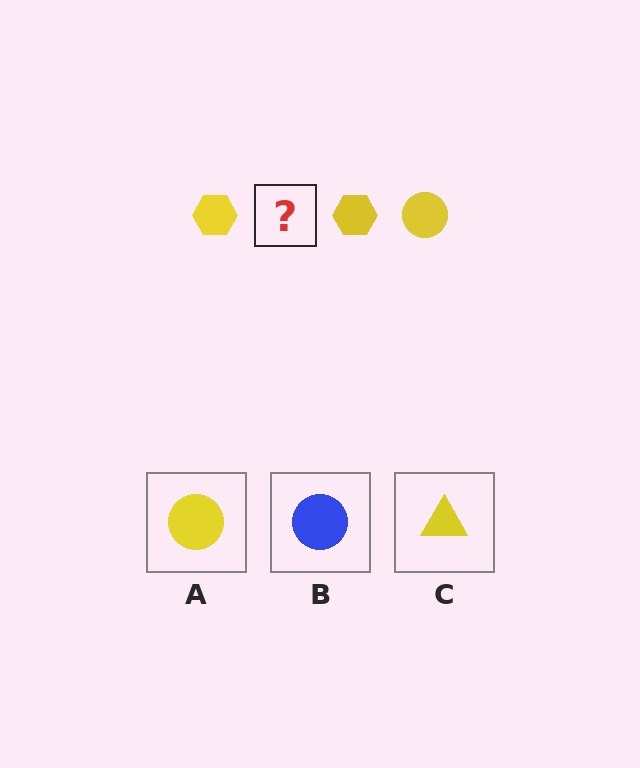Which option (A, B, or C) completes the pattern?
A.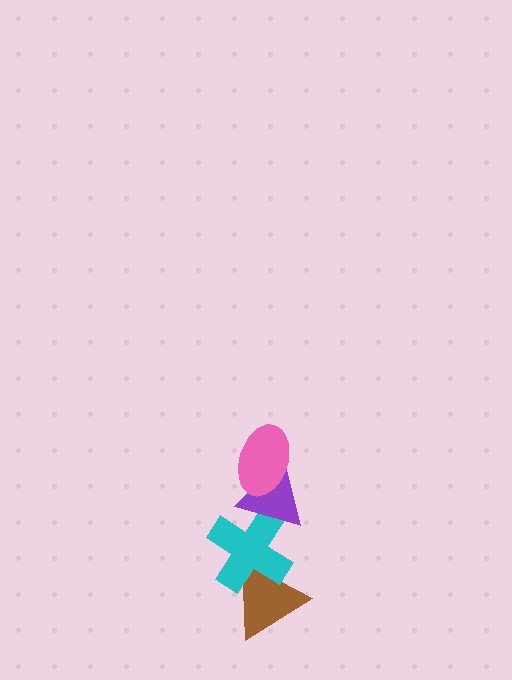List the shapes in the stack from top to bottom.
From top to bottom: the pink ellipse, the purple triangle, the cyan cross, the brown triangle.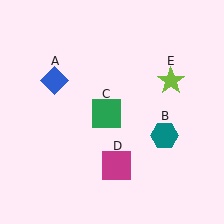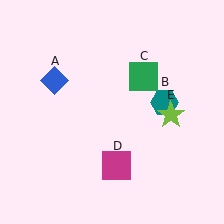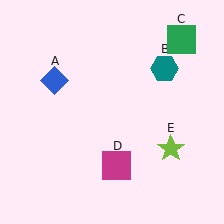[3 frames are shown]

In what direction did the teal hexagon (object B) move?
The teal hexagon (object B) moved up.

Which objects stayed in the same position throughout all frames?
Blue diamond (object A) and magenta square (object D) remained stationary.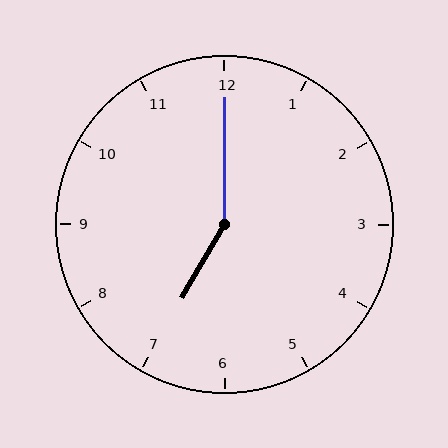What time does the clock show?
7:00.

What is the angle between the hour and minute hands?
Approximately 150 degrees.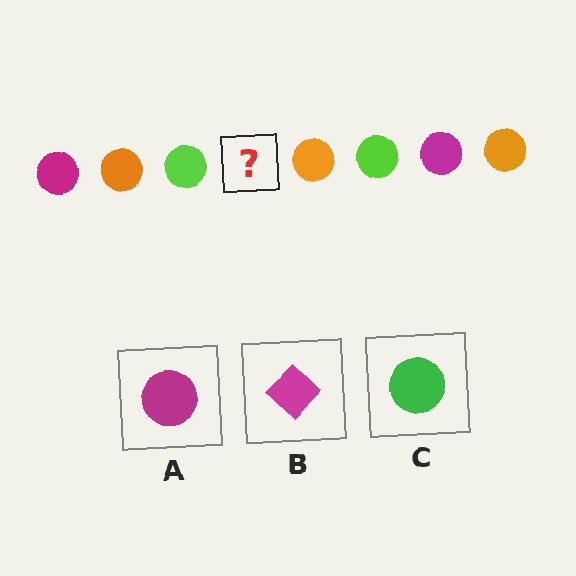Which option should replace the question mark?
Option A.